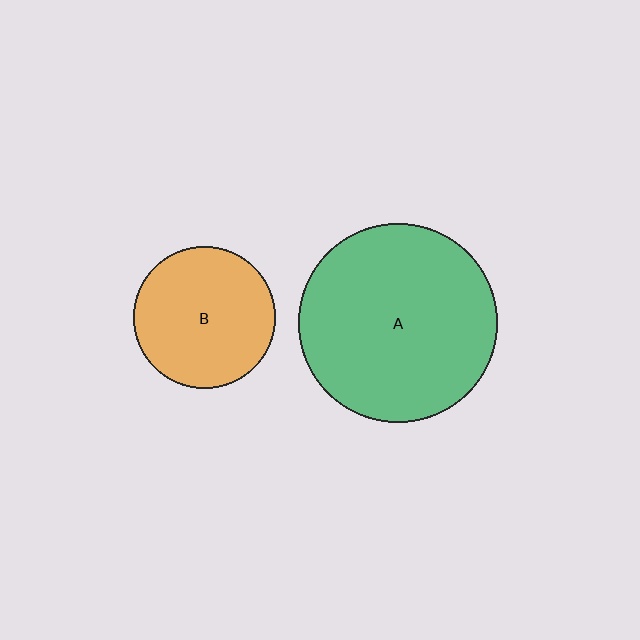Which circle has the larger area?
Circle A (green).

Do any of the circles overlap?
No, none of the circles overlap.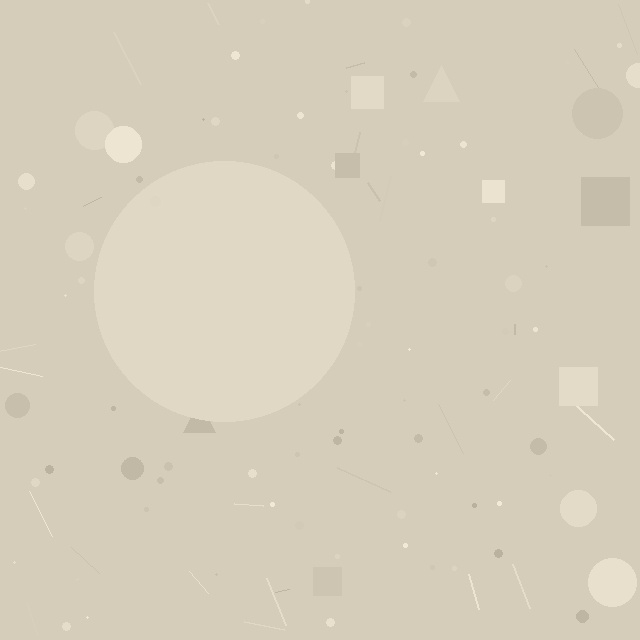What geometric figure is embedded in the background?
A circle is embedded in the background.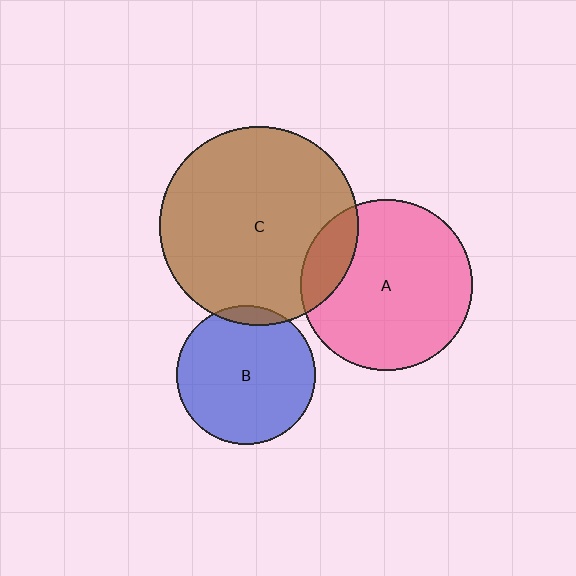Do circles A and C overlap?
Yes.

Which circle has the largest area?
Circle C (brown).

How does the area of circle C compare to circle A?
Approximately 1.3 times.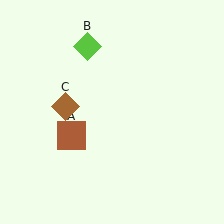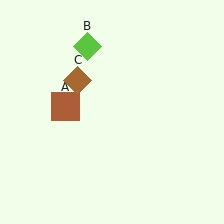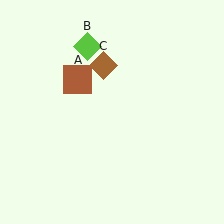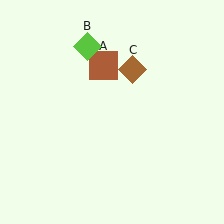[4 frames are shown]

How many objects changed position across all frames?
2 objects changed position: brown square (object A), brown diamond (object C).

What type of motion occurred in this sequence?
The brown square (object A), brown diamond (object C) rotated clockwise around the center of the scene.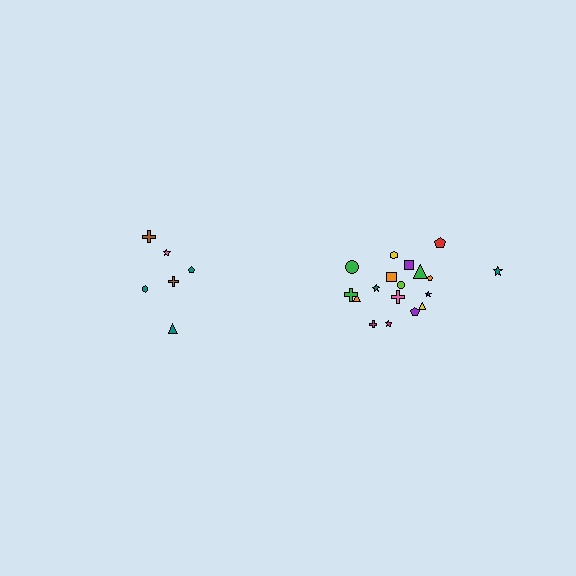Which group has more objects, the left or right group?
The right group.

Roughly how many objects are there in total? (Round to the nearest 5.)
Roughly 25 objects in total.